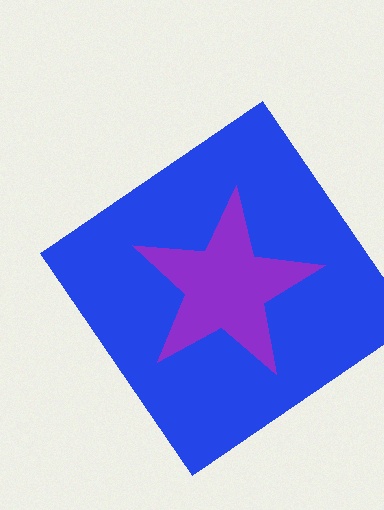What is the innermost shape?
The purple star.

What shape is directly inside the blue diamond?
The purple star.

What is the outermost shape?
The blue diamond.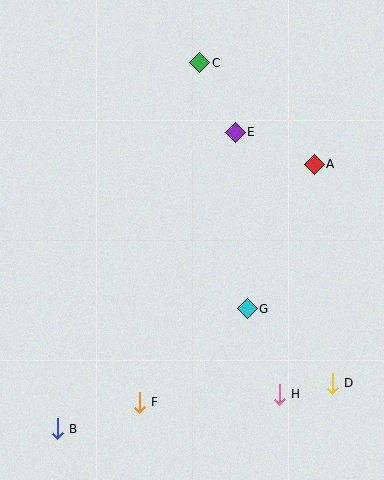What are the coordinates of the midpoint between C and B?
The midpoint between C and B is at (129, 246).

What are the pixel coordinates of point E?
Point E is at (235, 132).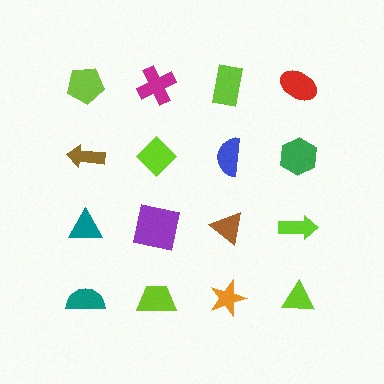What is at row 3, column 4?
A lime arrow.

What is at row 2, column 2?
A lime diamond.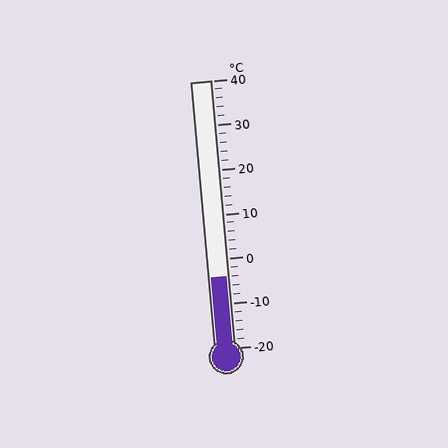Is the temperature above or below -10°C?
The temperature is above -10°C.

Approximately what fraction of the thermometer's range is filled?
The thermometer is filled to approximately 25% of its range.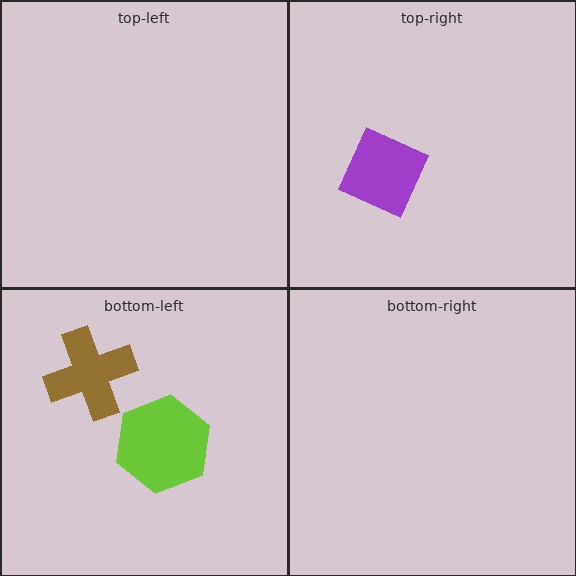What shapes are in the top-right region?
The purple diamond.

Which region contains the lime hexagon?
The bottom-left region.